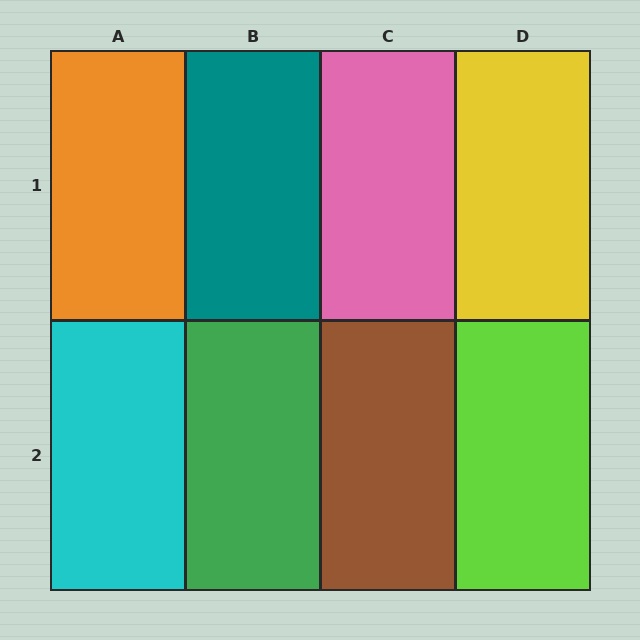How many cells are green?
1 cell is green.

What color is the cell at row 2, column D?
Lime.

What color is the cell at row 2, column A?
Cyan.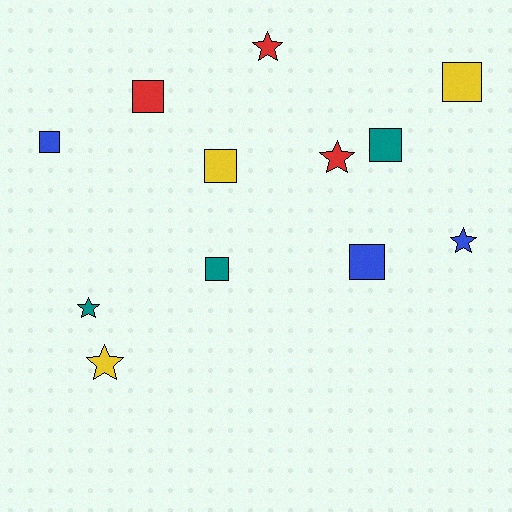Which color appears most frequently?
Yellow, with 3 objects.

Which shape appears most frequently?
Square, with 7 objects.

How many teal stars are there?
There is 1 teal star.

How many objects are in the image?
There are 12 objects.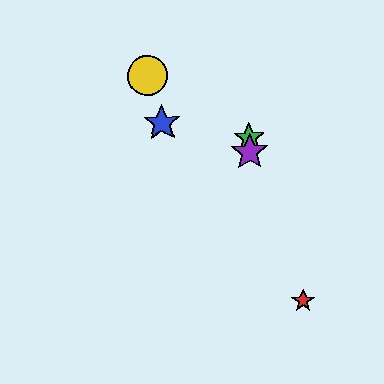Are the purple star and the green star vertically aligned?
Yes, both are at x≈249.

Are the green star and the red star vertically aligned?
No, the green star is at x≈249 and the red star is at x≈303.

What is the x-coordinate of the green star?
The green star is at x≈249.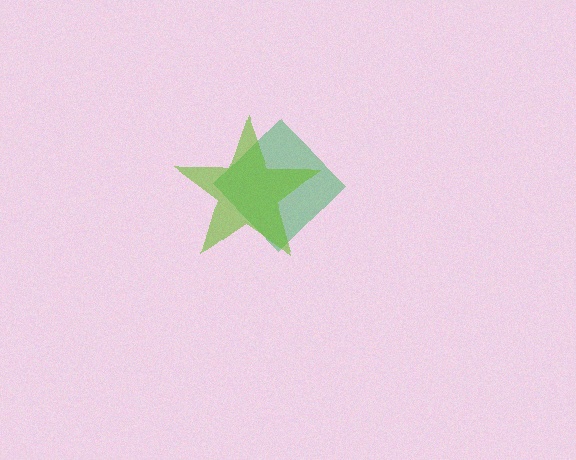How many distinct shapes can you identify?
There are 2 distinct shapes: a green diamond, a lime star.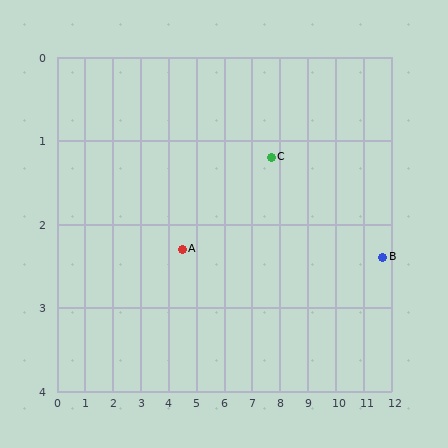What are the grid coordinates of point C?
Point C is at approximately (7.7, 1.2).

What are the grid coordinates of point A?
Point A is at approximately (4.5, 2.3).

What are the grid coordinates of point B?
Point B is at approximately (11.7, 2.4).